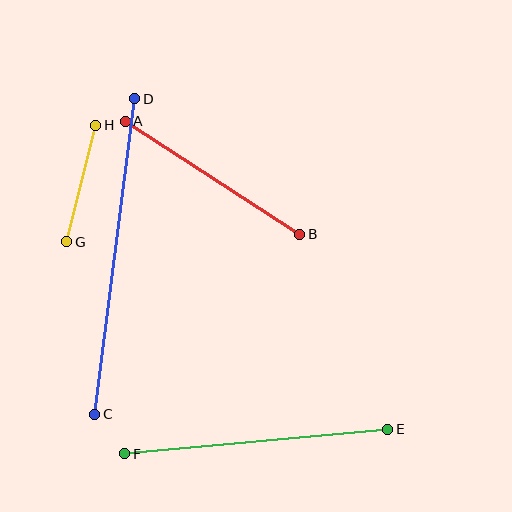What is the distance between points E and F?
The distance is approximately 264 pixels.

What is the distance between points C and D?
The distance is approximately 318 pixels.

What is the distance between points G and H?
The distance is approximately 120 pixels.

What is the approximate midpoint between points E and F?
The midpoint is at approximately (256, 441) pixels.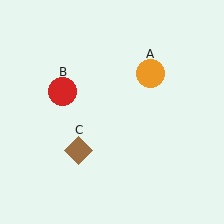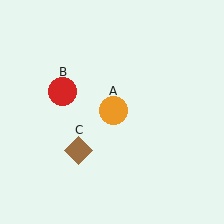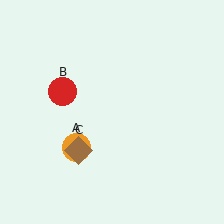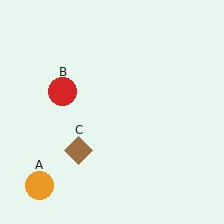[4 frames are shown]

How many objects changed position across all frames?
1 object changed position: orange circle (object A).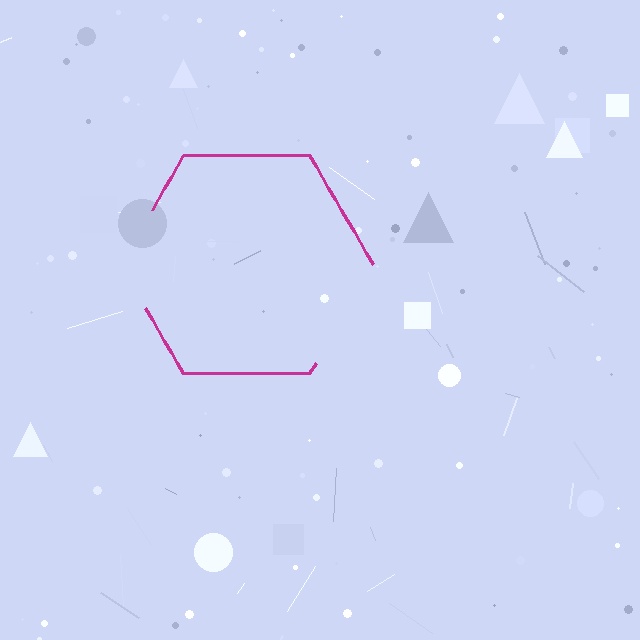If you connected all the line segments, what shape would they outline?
They would outline a hexagon.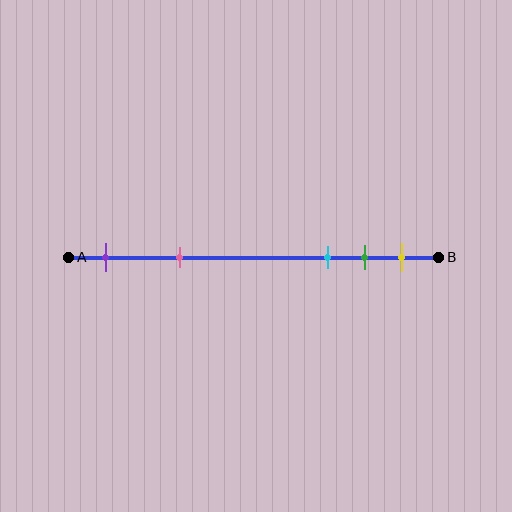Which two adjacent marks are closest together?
The green and yellow marks are the closest adjacent pair.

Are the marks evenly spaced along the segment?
No, the marks are not evenly spaced.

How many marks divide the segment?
There are 5 marks dividing the segment.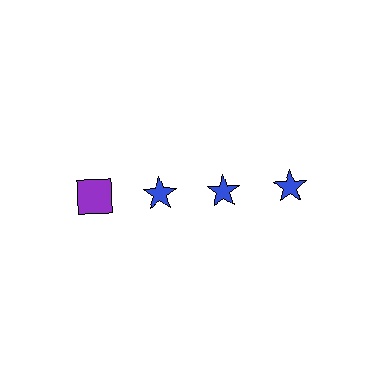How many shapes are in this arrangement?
There are 4 shapes arranged in a grid pattern.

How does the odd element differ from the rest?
It differs in both color (purple instead of blue) and shape (square instead of star).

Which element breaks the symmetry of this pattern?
The purple square in the top row, leftmost column breaks the symmetry. All other shapes are blue stars.